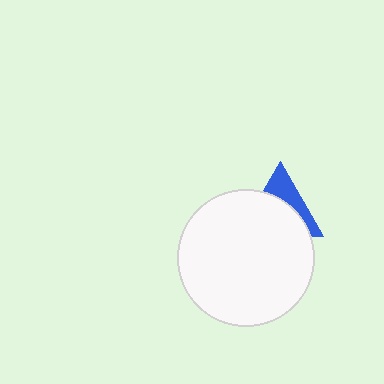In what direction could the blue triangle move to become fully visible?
The blue triangle could move up. That would shift it out from behind the white circle entirely.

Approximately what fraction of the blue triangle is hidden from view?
Roughly 63% of the blue triangle is hidden behind the white circle.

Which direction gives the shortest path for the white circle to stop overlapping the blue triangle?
Moving down gives the shortest separation.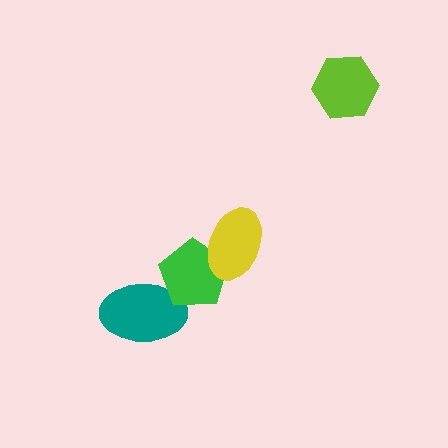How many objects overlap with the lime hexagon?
0 objects overlap with the lime hexagon.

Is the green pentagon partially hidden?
Yes, it is partially covered by another shape.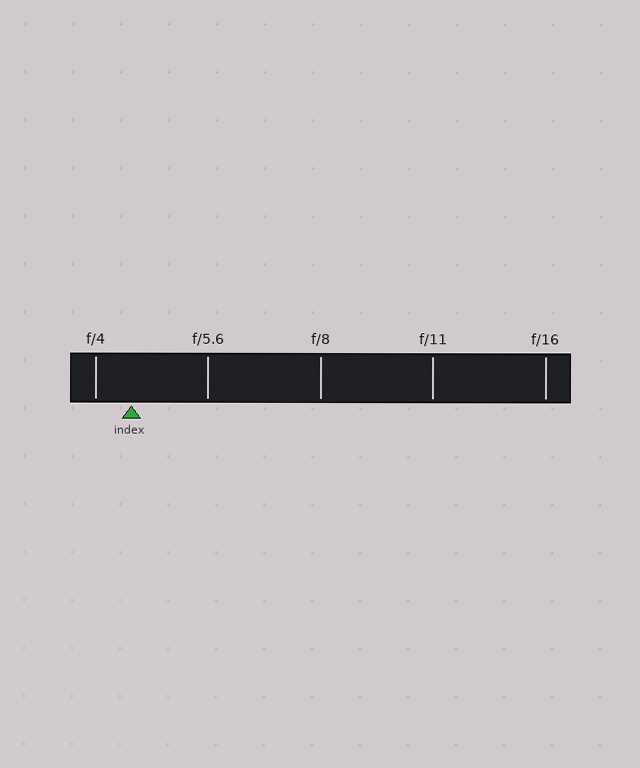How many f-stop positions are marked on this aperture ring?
There are 5 f-stop positions marked.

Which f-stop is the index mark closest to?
The index mark is closest to f/4.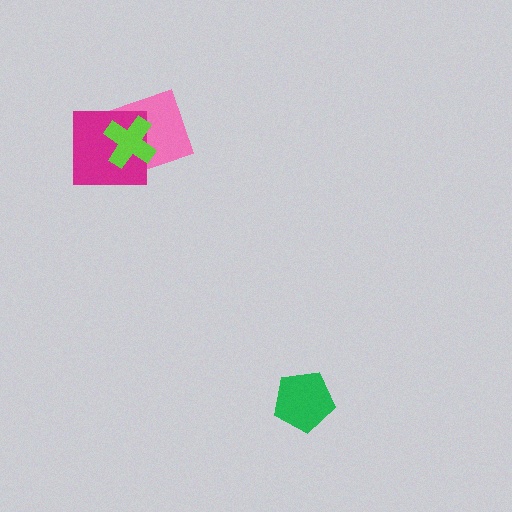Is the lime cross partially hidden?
No, no other shape covers it.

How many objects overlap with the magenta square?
2 objects overlap with the magenta square.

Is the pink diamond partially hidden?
Yes, it is partially covered by another shape.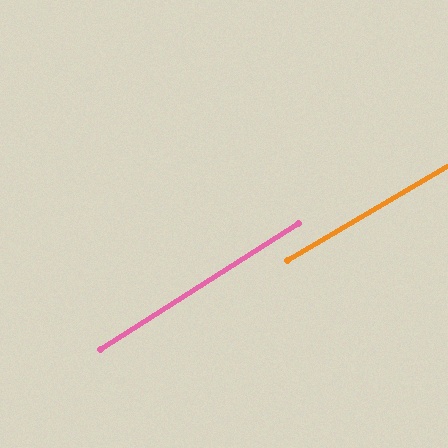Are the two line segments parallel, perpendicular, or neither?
Parallel — their directions differ by only 1.6°.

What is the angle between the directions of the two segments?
Approximately 2 degrees.